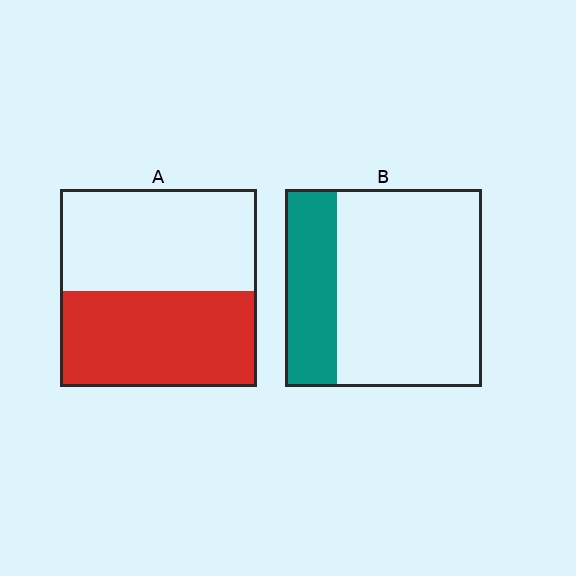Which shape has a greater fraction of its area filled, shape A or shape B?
Shape A.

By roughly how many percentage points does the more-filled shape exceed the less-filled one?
By roughly 20 percentage points (A over B).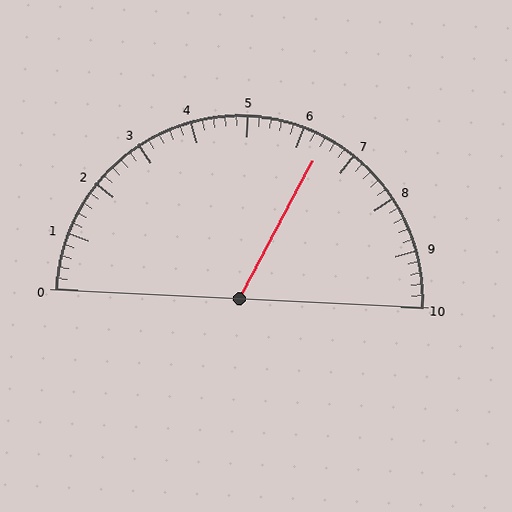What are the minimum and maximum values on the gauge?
The gauge ranges from 0 to 10.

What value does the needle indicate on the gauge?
The needle indicates approximately 6.4.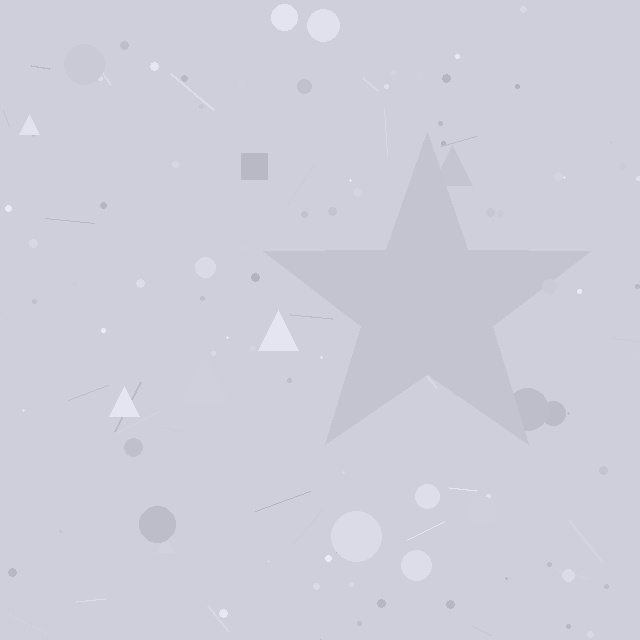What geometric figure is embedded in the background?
A star is embedded in the background.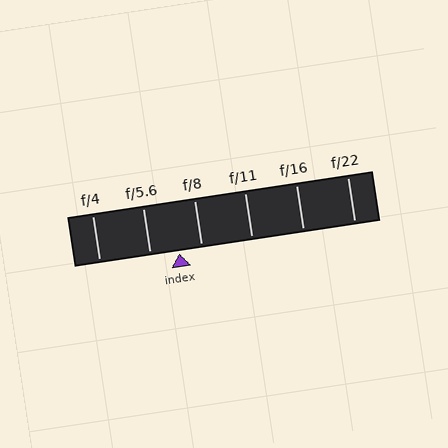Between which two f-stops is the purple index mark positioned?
The index mark is between f/5.6 and f/8.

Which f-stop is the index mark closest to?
The index mark is closest to f/8.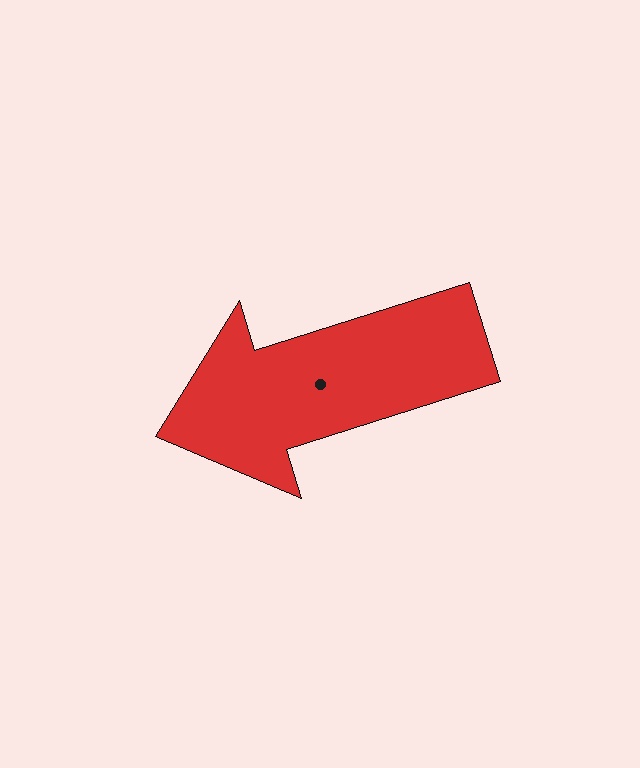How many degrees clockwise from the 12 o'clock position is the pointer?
Approximately 252 degrees.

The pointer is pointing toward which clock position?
Roughly 8 o'clock.